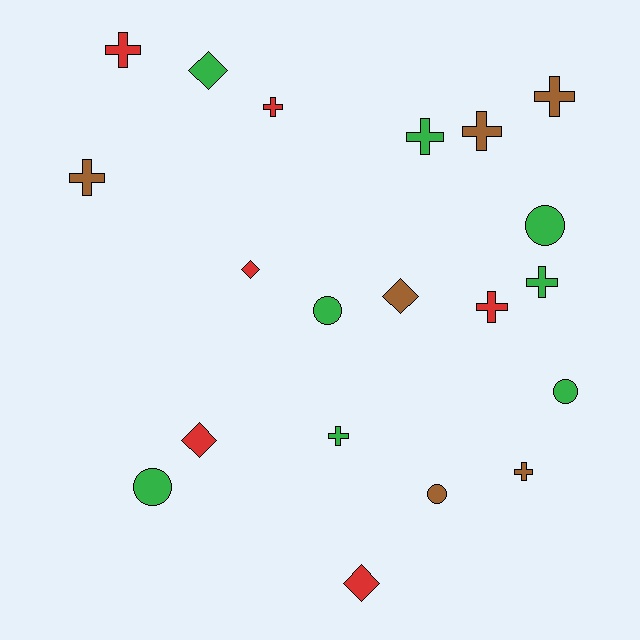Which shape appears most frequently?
Cross, with 10 objects.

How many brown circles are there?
There is 1 brown circle.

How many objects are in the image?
There are 20 objects.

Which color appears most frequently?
Green, with 8 objects.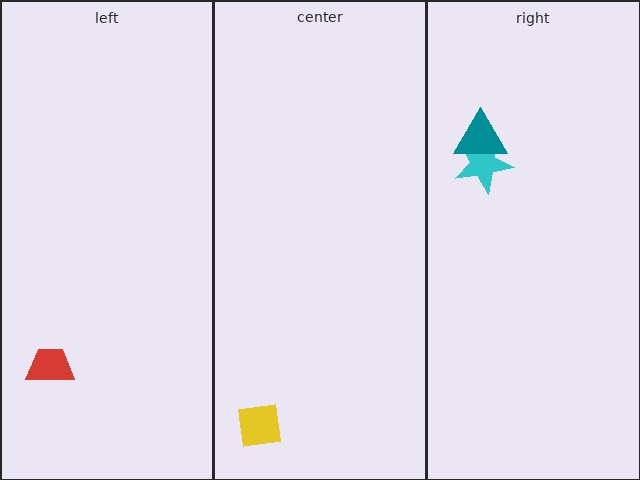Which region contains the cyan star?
The right region.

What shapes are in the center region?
The yellow square.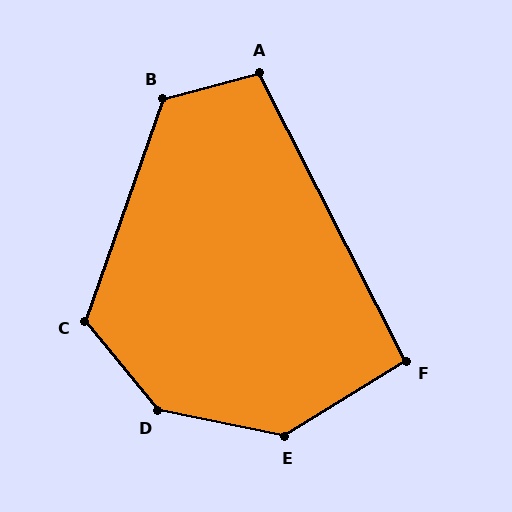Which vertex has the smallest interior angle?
F, at approximately 95 degrees.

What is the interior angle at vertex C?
Approximately 122 degrees (obtuse).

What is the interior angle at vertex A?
Approximately 102 degrees (obtuse).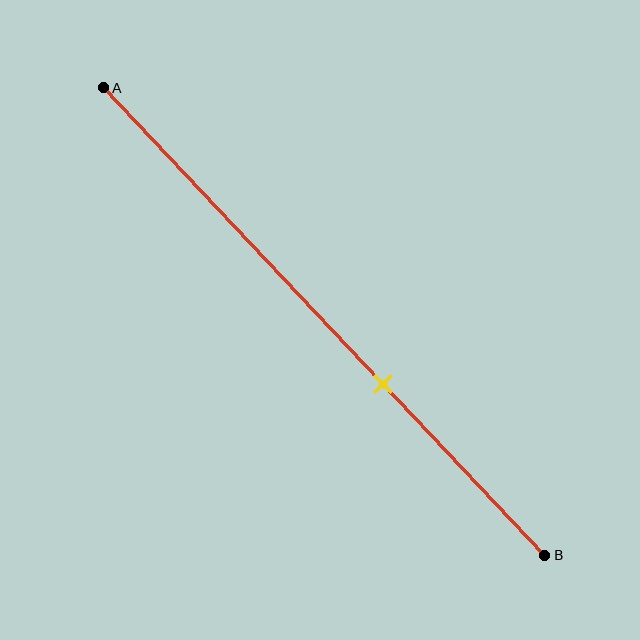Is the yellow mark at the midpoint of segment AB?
No, the mark is at about 65% from A, not at the 50% midpoint.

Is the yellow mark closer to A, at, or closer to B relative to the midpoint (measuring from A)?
The yellow mark is closer to point B than the midpoint of segment AB.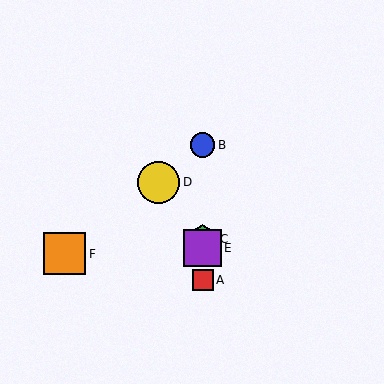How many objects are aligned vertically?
4 objects (A, B, C, E) are aligned vertically.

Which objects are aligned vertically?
Objects A, B, C, E are aligned vertically.